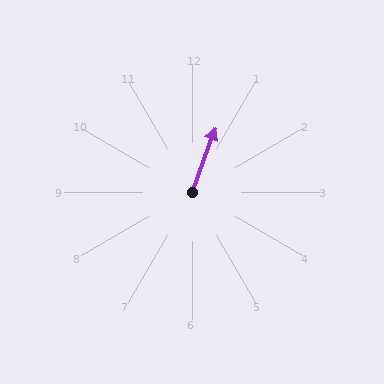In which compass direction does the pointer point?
North.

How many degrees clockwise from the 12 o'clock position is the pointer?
Approximately 20 degrees.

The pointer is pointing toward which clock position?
Roughly 1 o'clock.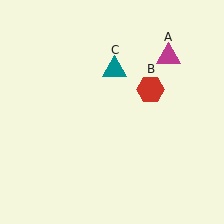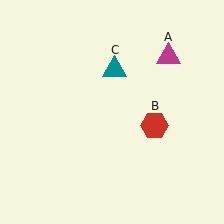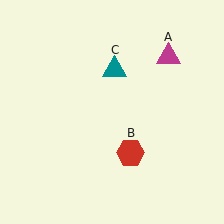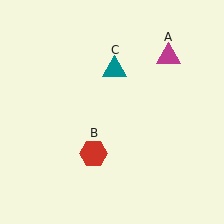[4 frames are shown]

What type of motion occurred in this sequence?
The red hexagon (object B) rotated clockwise around the center of the scene.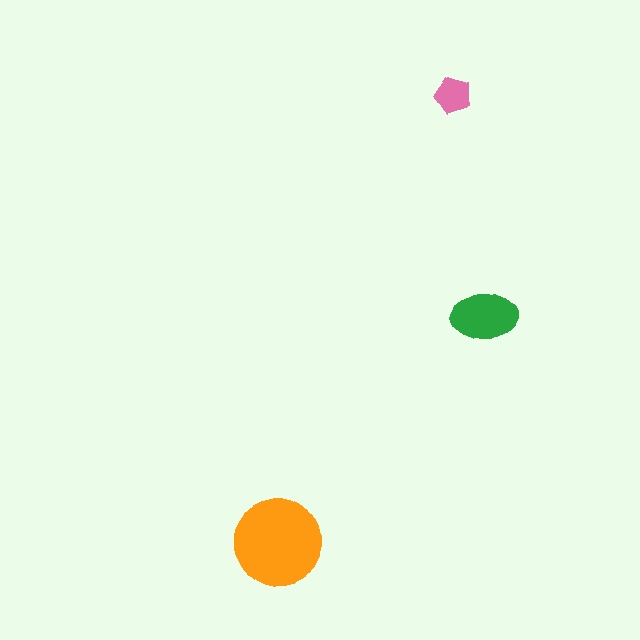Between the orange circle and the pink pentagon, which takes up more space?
The orange circle.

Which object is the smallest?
The pink pentagon.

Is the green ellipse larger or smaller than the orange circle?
Smaller.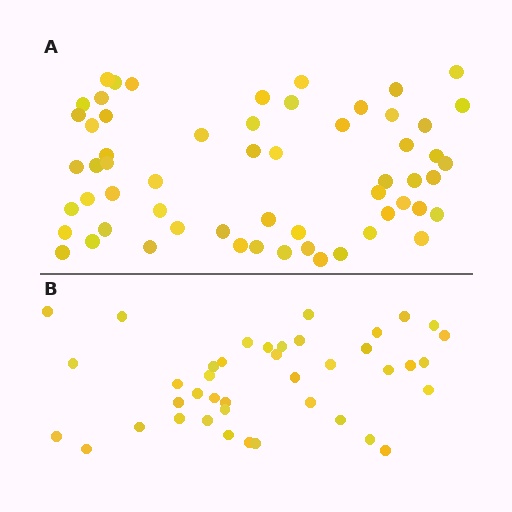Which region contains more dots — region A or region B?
Region A (the top region) has more dots.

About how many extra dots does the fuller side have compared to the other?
Region A has approximately 20 more dots than region B.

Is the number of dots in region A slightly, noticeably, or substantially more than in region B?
Region A has noticeably more, but not dramatically so. The ratio is roughly 1.4 to 1.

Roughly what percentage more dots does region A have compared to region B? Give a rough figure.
About 45% more.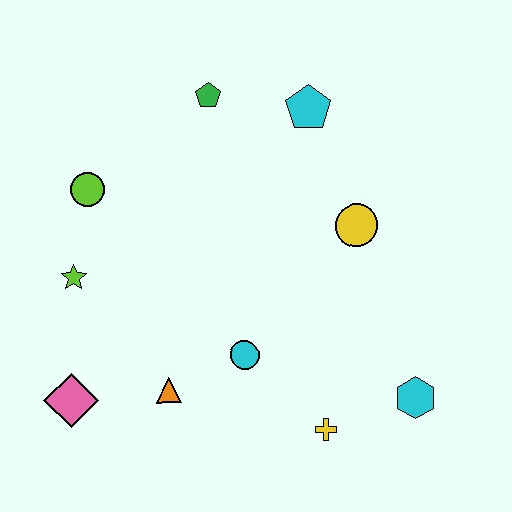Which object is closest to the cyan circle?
The orange triangle is closest to the cyan circle.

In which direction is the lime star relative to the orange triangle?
The lime star is above the orange triangle.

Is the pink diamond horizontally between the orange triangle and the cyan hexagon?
No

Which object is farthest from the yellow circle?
The pink diamond is farthest from the yellow circle.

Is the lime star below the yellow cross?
No